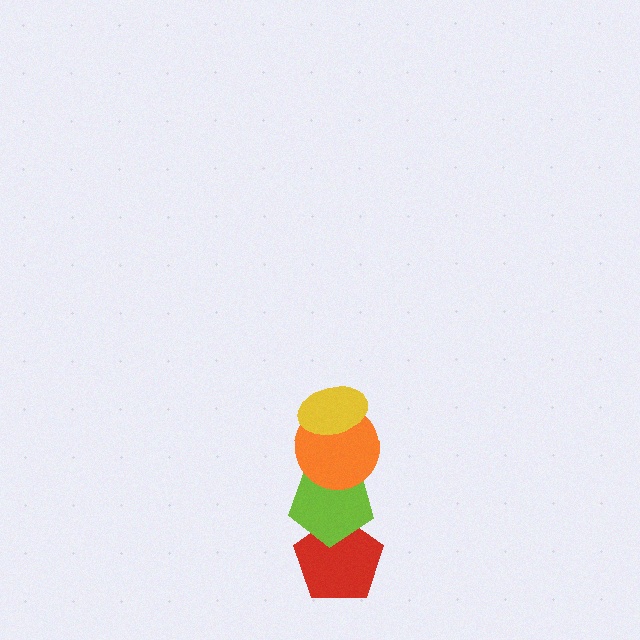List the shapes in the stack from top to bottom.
From top to bottom: the yellow ellipse, the orange circle, the lime pentagon, the red pentagon.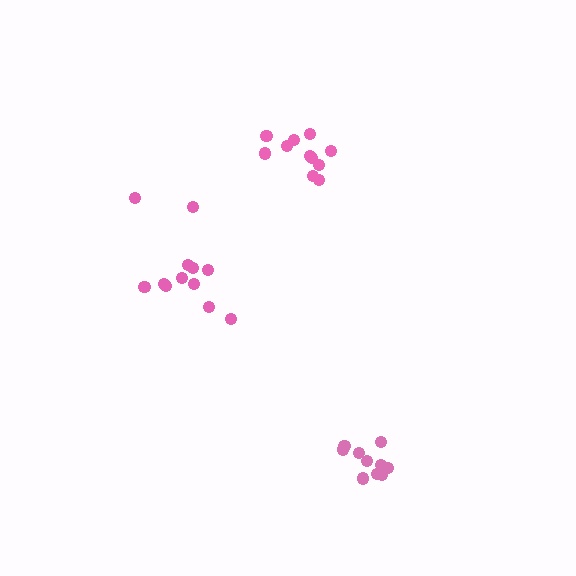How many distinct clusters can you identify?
There are 3 distinct clusters.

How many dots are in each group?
Group 1: 11 dots, Group 2: 12 dots, Group 3: 10 dots (33 total).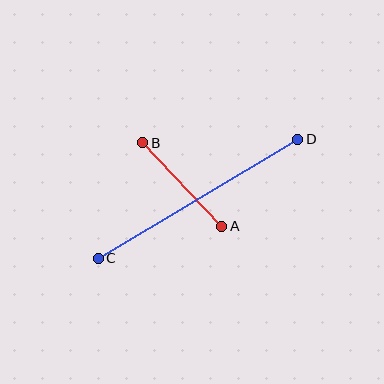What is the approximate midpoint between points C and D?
The midpoint is at approximately (198, 199) pixels.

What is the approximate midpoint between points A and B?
The midpoint is at approximately (182, 185) pixels.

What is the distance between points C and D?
The distance is approximately 232 pixels.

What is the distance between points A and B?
The distance is approximately 115 pixels.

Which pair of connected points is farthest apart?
Points C and D are farthest apart.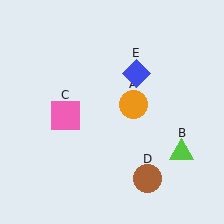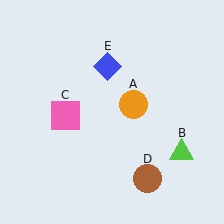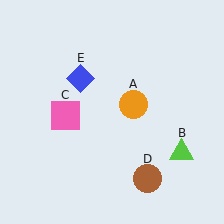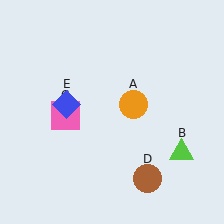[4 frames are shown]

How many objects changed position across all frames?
1 object changed position: blue diamond (object E).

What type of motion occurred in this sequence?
The blue diamond (object E) rotated counterclockwise around the center of the scene.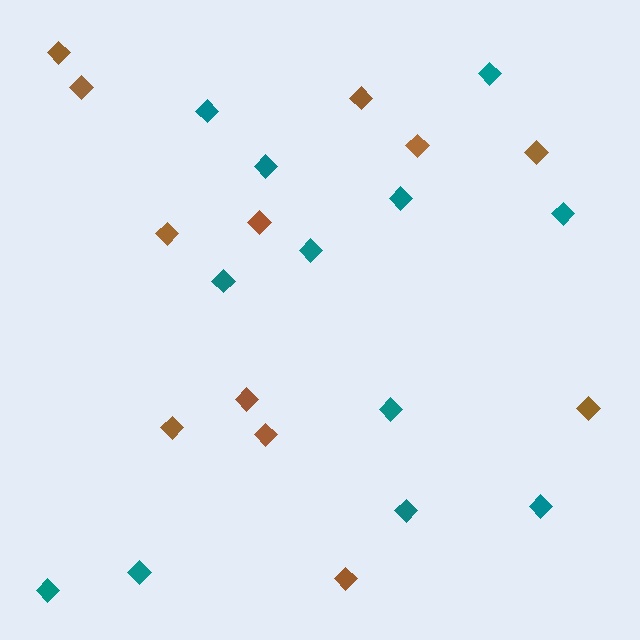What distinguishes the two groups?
There are 2 groups: one group of teal diamonds (12) and one group of brown diamonds (12).